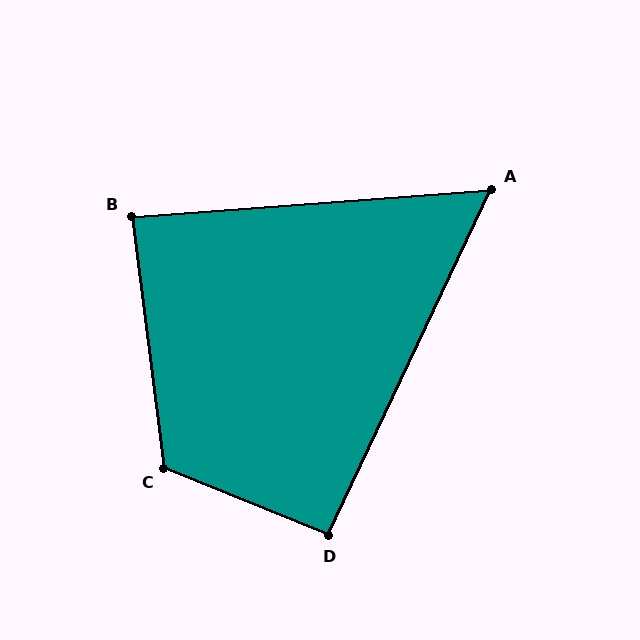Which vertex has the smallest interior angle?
A, at approximately 61 degrees.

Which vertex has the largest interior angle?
C, at approximately 119 degrees.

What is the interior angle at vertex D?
Approximately 93 degrees (approximately right).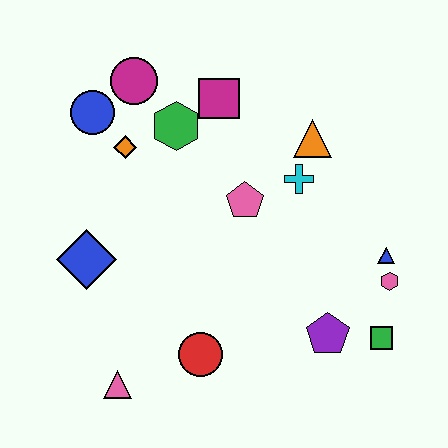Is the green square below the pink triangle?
No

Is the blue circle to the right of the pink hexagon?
No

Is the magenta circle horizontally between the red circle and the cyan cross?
No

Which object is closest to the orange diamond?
The blue circle is closest to the orange diamond.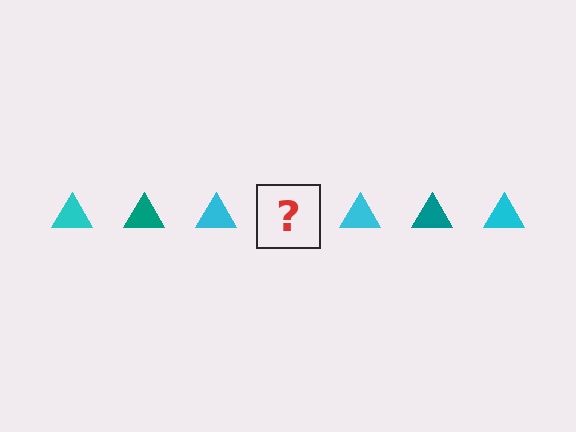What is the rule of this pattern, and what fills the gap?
The rule is that the pattern cycles through cyan, teal triangles. The gap should be filled with a teal triangle.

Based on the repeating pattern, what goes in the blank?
The blank should be a teal triangle.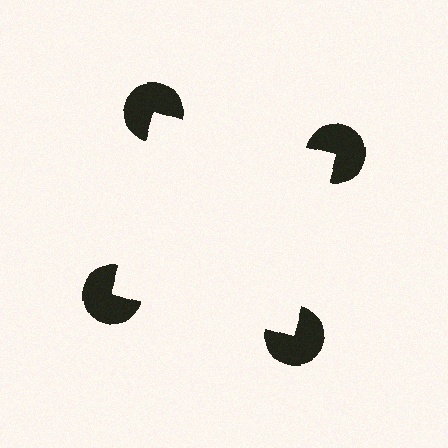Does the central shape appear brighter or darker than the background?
It typically appears slightly brighter than the background, even though no actual brightness change is drawn.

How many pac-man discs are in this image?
There are 4 — one at each vertex of the illusory square.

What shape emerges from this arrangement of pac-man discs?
An illusory square — its edges are inferred from the aligned wedge cuts in the pac-man discs, not physically drawn.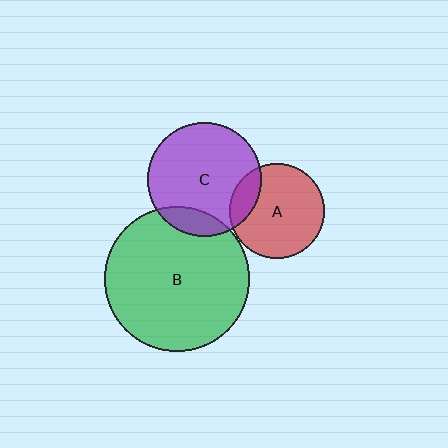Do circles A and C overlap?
Yes.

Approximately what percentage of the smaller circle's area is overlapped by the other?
Approximately 15%.